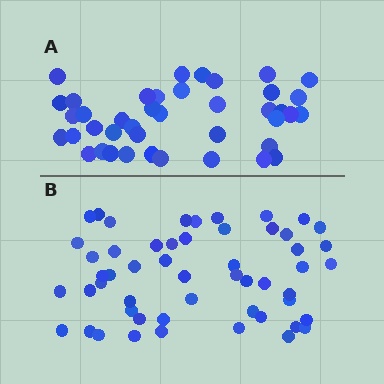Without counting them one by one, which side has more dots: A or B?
Region B (the bottom region) has more dots.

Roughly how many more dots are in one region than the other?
Region B has roughly 12 or so more dots than region A.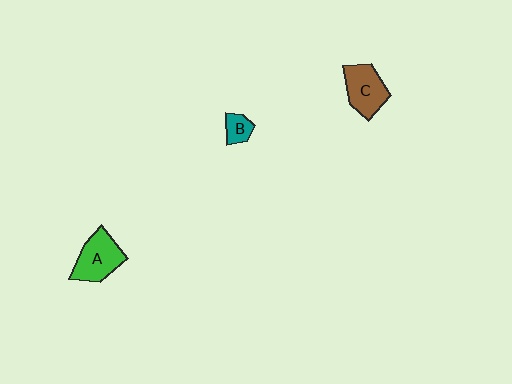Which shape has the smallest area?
Shape B (teal).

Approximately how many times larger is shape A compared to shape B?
Approximately 2.7 times.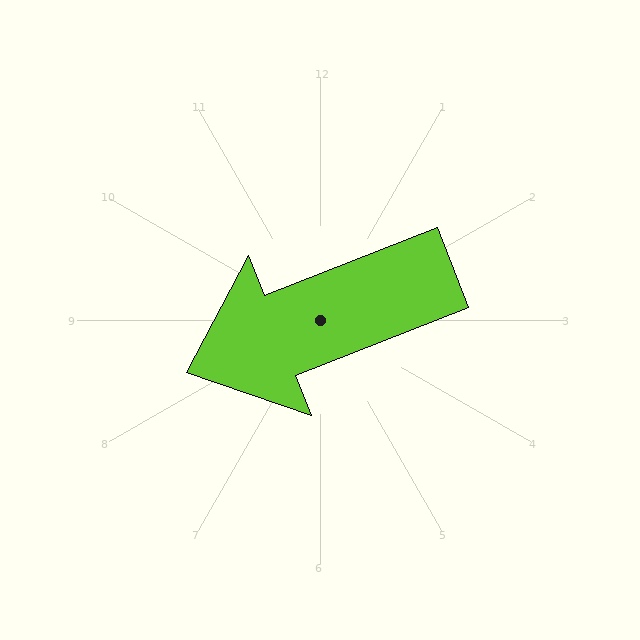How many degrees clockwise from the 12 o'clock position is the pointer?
Approximately 248 degrees.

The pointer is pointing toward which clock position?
Roughly 8 o'clock.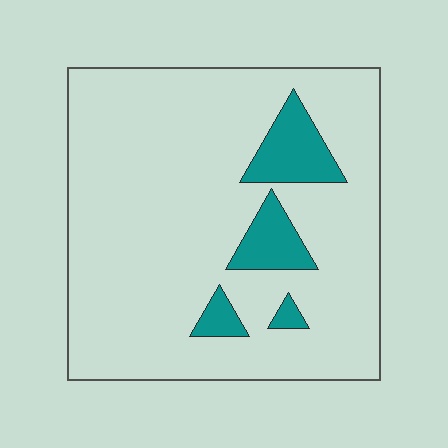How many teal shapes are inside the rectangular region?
4.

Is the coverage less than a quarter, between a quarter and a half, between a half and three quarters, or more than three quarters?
Less than a quarter.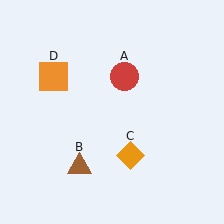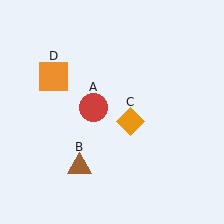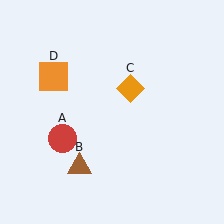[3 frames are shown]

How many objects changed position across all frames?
2 objects changed position: red circle (object A), orange diamond (object C).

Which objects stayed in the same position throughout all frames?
Brown triangle (object B) and orange square (object D) remained stationary.